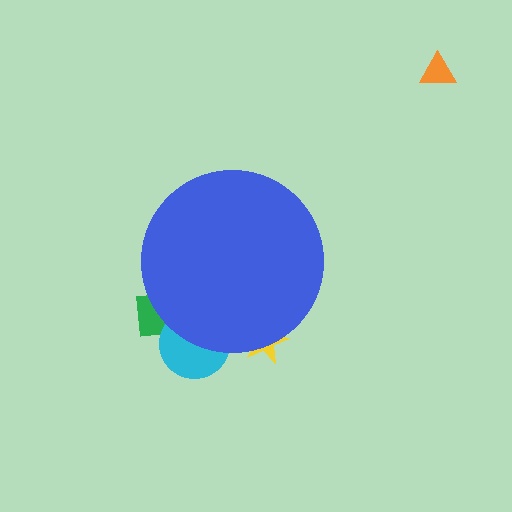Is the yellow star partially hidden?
Yes, the yellow star is partially hidden behind the blue circle.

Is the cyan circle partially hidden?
Yes, the cyan circle is partially hidden behind the blue circle.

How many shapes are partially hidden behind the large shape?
3 shapes are partially hidden.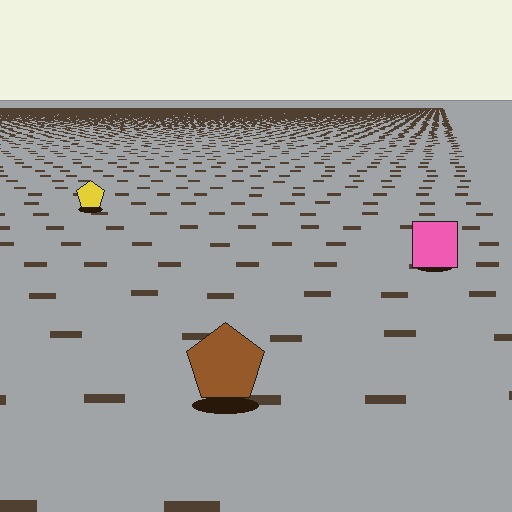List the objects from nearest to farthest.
From nearest to farthest: the brown pentagon, the pink square, the yellow pentagon.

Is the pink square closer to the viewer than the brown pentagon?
No. The brown pentagon is closer — you can tell from the texture gradient: the ground texture is coarser near it.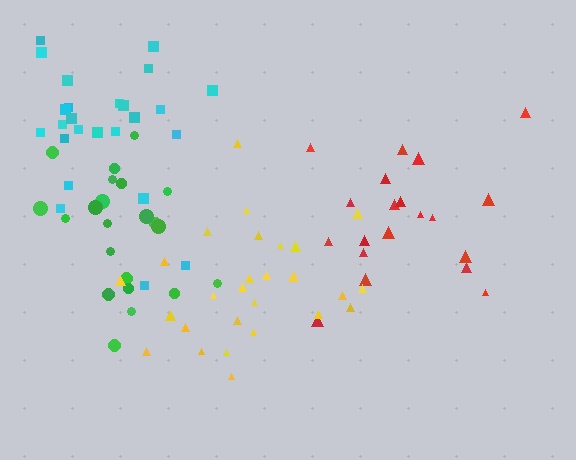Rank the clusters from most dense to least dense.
red, cyan, yellow, green.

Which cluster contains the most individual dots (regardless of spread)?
Yellow (27).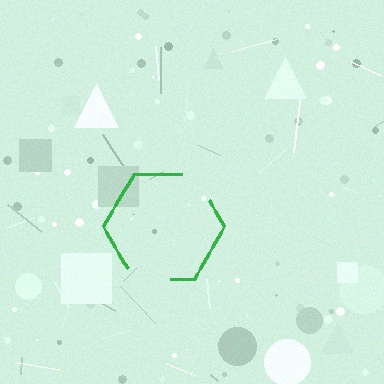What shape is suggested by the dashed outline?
The dashed outline suggests a hexagon.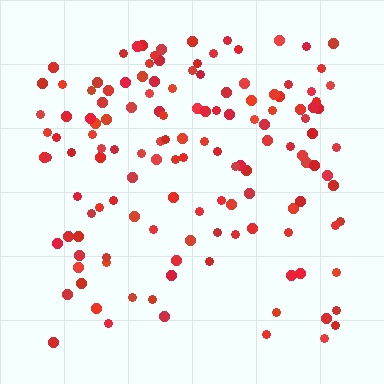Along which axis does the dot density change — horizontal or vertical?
Vertical.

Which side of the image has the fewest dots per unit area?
The bottom.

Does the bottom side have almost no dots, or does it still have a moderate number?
Still a moderate number, just noticeably fewer than the top.